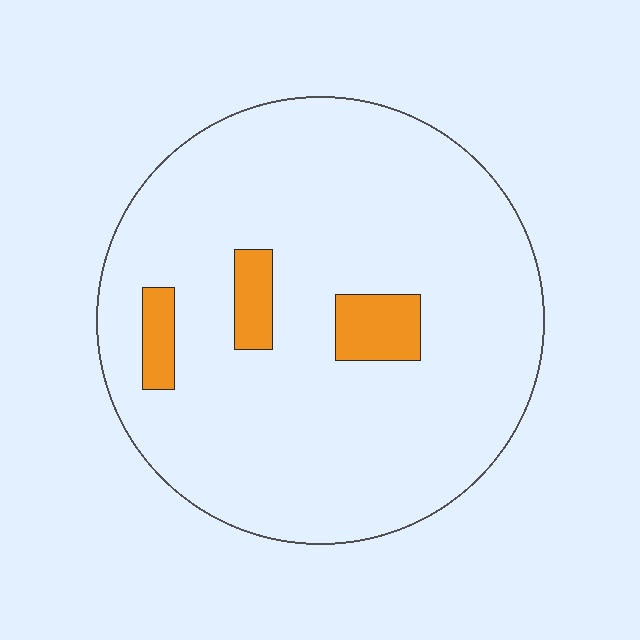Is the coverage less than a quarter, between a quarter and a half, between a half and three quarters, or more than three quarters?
Less than a quarter.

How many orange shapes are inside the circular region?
3.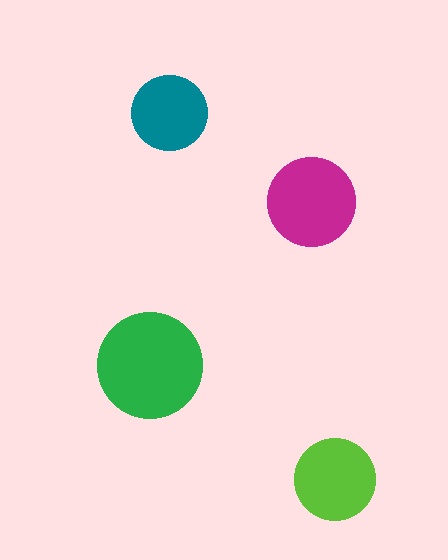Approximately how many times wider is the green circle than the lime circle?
About 1.5 times wider.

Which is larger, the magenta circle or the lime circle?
The magenta one.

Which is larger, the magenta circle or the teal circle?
The magenta one.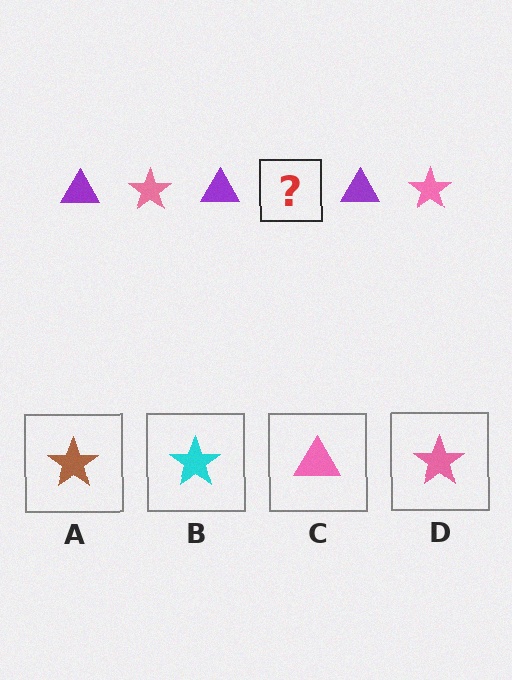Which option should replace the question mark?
Option D.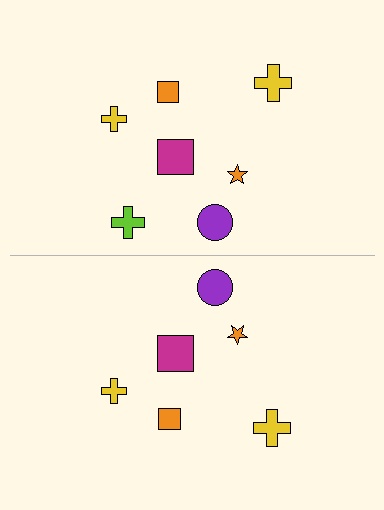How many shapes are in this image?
There are 13 shapes in this image.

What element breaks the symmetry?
A lime cross is missing from the bottom side.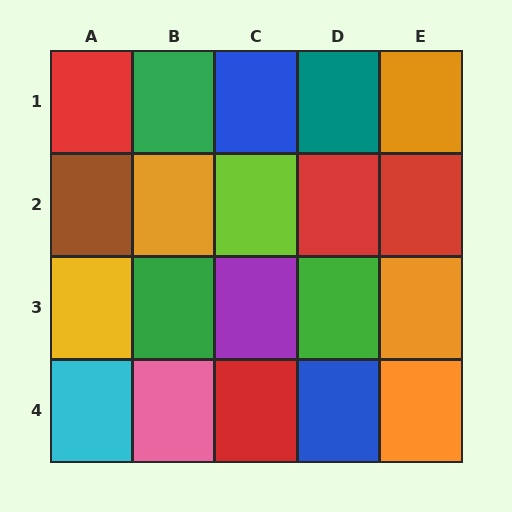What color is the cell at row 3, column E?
Orange.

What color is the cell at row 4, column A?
Cyan.